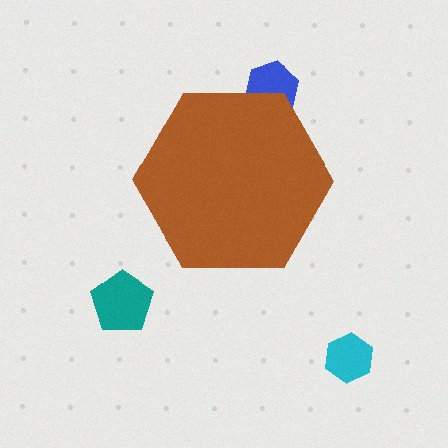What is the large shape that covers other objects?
A brown hexagon.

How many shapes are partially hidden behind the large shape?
1 shape is partially hidden.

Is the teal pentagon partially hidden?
No, the teal pentagon is fully visible.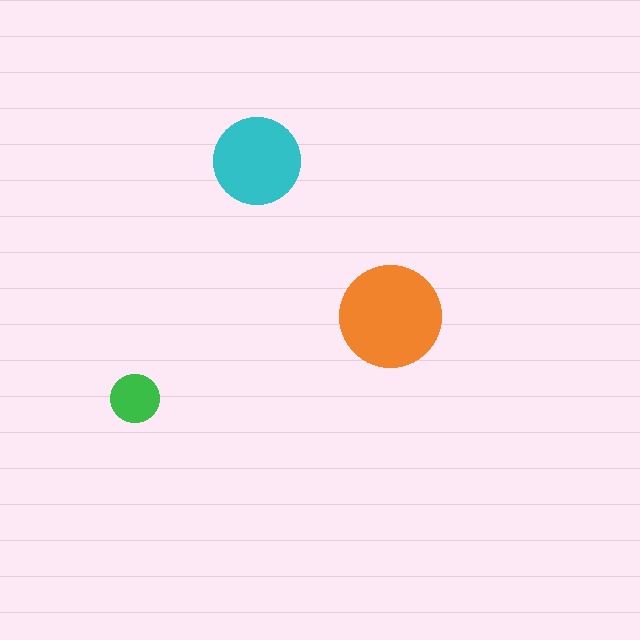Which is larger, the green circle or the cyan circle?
The cyan one.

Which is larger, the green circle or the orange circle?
The orange one.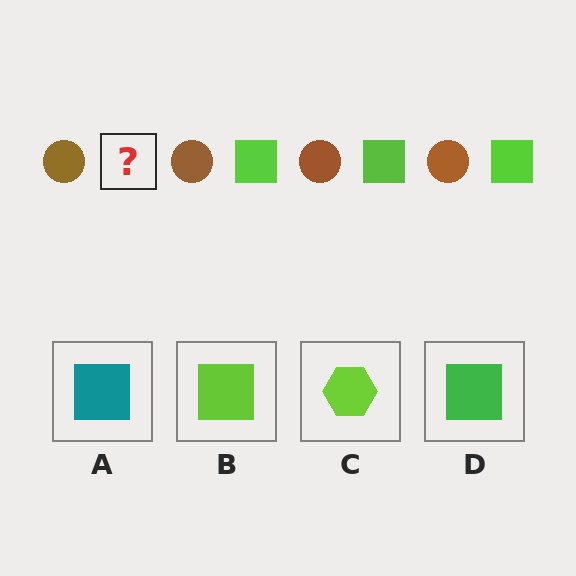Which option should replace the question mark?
Option B.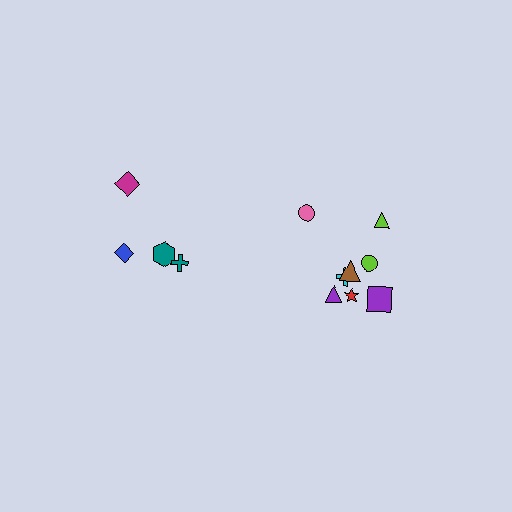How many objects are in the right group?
There are 8 objects.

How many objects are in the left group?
There are 4 objects.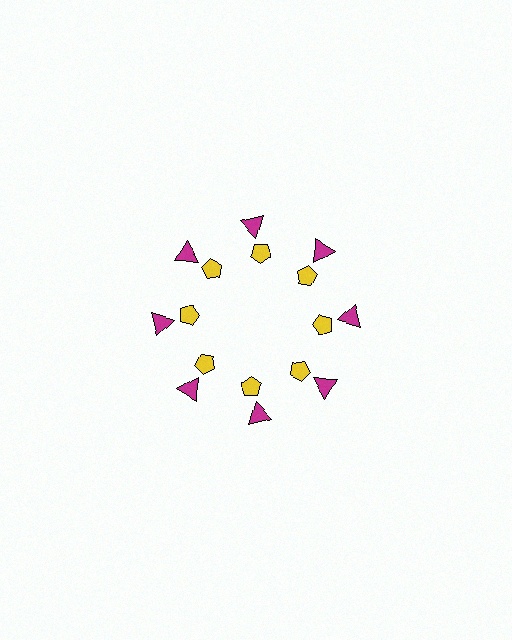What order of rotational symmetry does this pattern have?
This pattern has 8-fold rotational symmetry.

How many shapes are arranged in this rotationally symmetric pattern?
There are 16 shapes, arranged in 8 groups of 2.